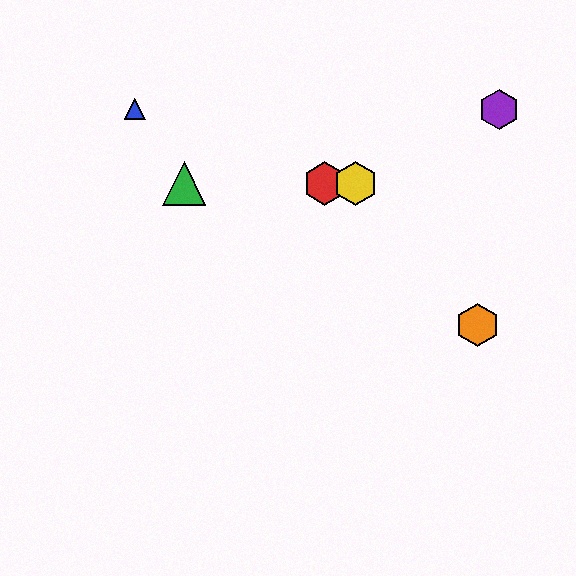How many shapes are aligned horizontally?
3 shapes (the red hexagon, the green triangle, the yellow hexagon) are aligned horizontally.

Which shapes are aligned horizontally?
The red hexagon, the green triangle, the yellow hexagon are aligned horizontally.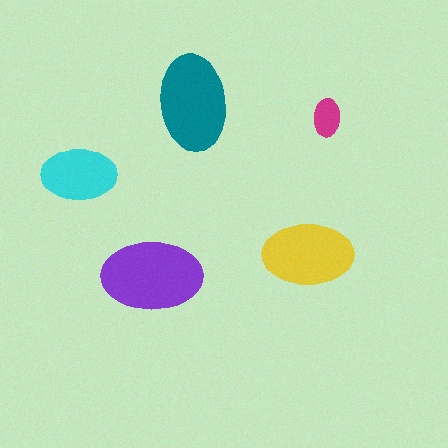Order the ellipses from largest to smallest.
the purple one, the teal one, the yellow one, the cyan one, the magenta one.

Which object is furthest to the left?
The cyan ellipse is leftmost.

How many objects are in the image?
There are 5 objects in the image.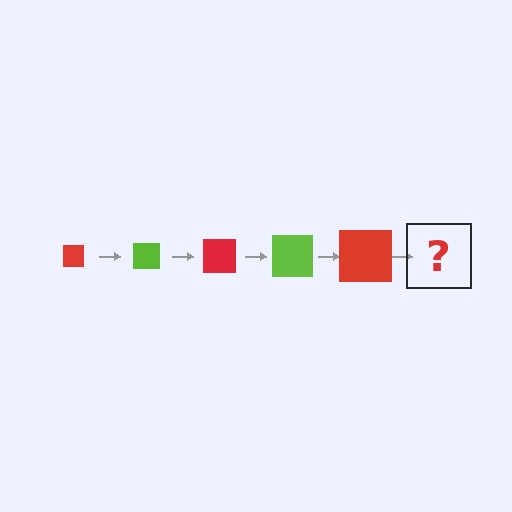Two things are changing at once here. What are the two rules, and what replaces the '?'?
The two rules are that the square grows larger each step and the color cycles through red and lime. The '?' should be a lime square, larger than the previous one.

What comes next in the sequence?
The next element should be a lime square, larger than the previous one.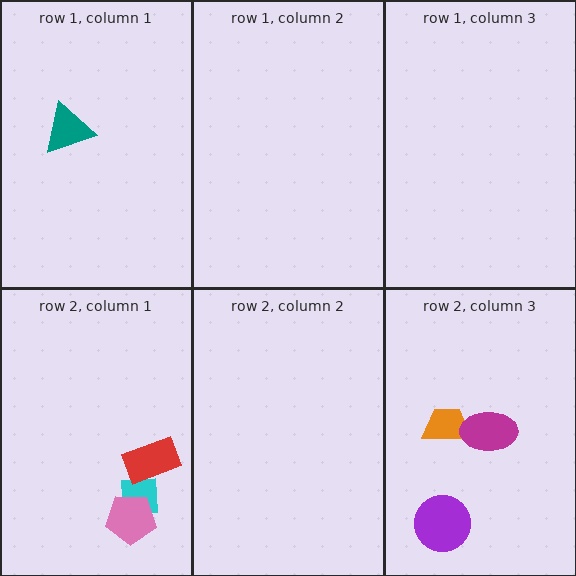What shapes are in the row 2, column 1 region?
The cyan square, the red rectangle, the pink pentagon.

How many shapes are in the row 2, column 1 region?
3.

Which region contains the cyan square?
The row 2, column 1 region.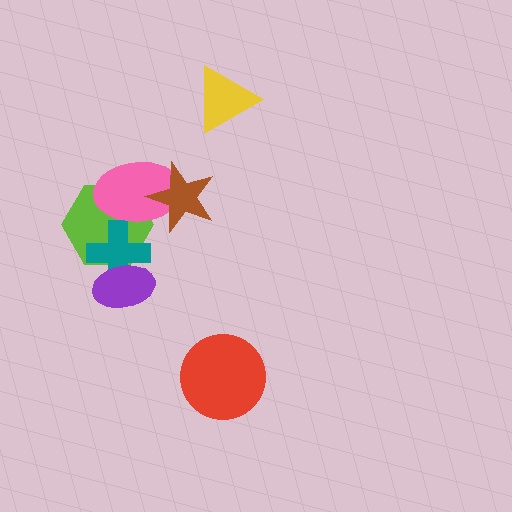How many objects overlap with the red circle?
0 objects overlap with the red circle.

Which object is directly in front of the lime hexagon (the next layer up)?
The teal cross is directly in front of the lime hexagon.